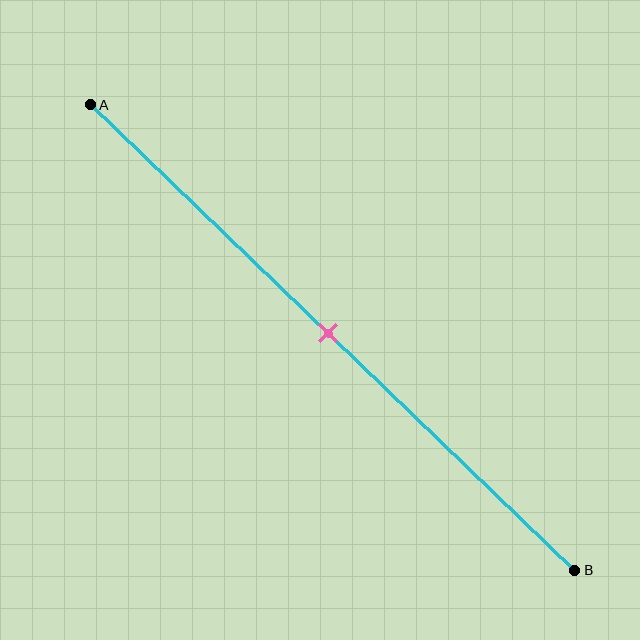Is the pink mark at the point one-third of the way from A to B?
No, the mark is at about 50% from A, not at the 33% one-third point.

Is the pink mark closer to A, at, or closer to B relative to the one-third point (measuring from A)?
The pink mark is closer to point B than the one-third point of segment AB.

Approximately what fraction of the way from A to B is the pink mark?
The pink mark is approximately 50% of the way from A to B.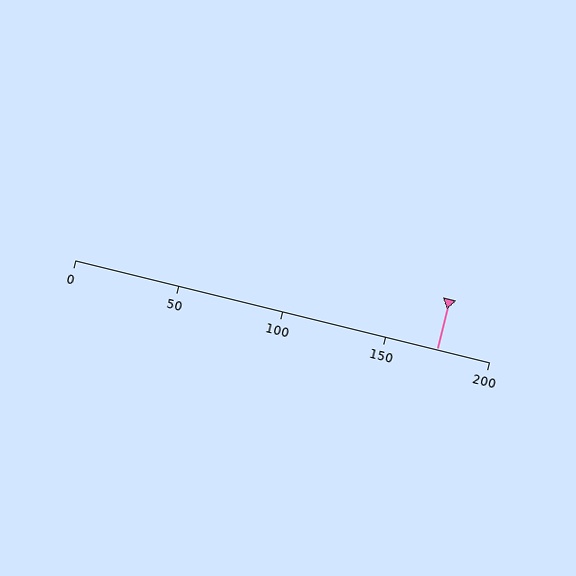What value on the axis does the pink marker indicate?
The marker indicates approximately 175.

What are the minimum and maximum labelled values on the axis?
The axis runs from 0 to 200.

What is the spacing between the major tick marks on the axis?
The major ticks are spaced 50 apart.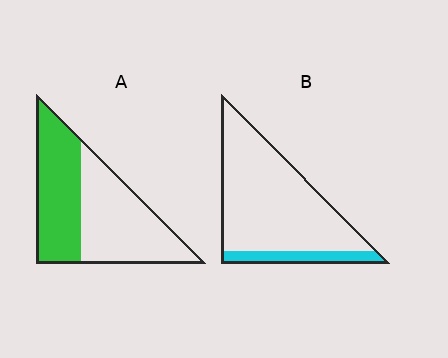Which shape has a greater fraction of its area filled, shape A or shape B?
Shape A.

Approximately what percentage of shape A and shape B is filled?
A is approximately 45% and B is approximately 15%.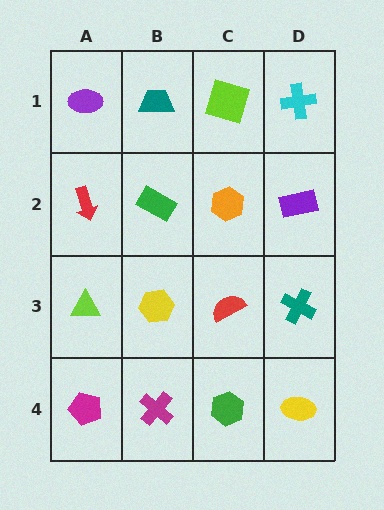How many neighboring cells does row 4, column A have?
2.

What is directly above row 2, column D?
A cyan cross.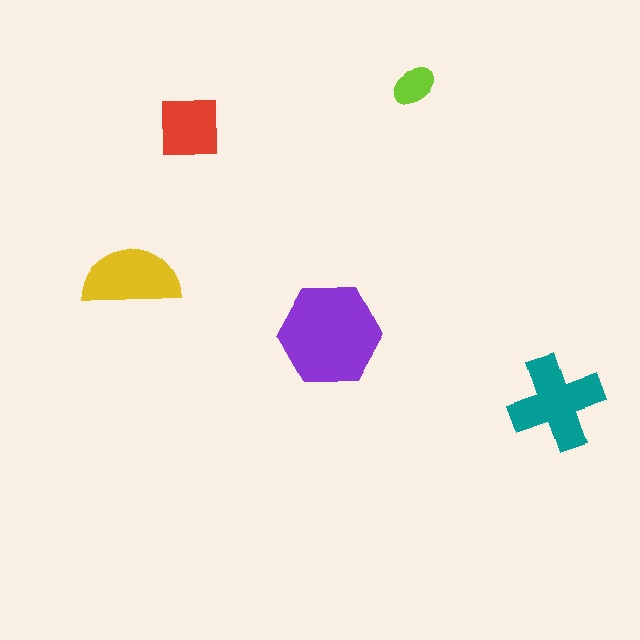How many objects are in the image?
There are 5 objects in the image.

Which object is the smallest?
The lime ellipse.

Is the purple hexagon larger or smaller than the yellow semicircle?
Larger.